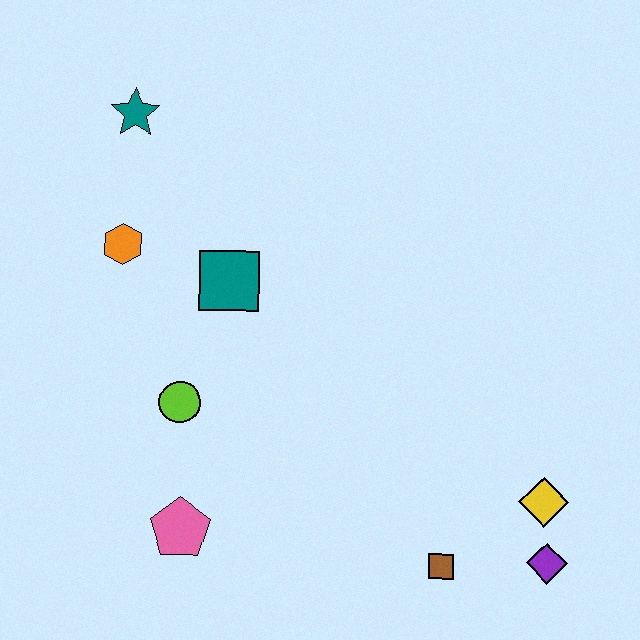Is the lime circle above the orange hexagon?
No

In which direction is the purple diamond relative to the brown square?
The purple diamond is to the right of the brown square.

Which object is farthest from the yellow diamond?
The teal star is farthest from the yellow diamond.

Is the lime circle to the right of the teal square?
No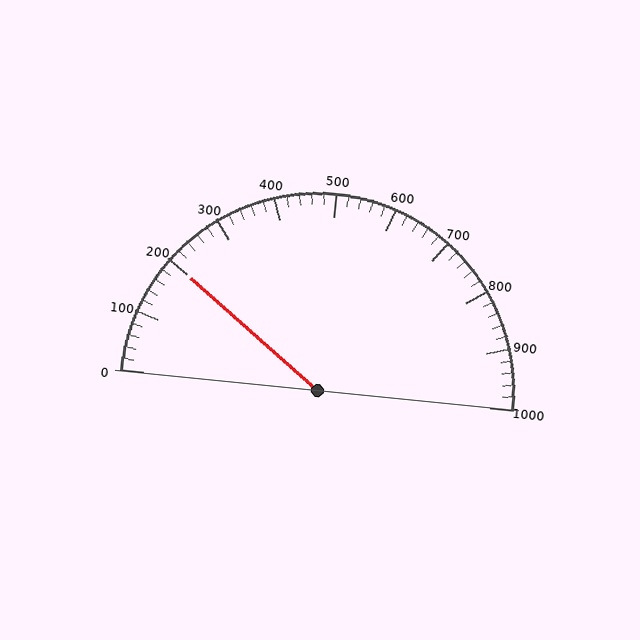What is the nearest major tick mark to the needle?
The nearest major tick mark is 200.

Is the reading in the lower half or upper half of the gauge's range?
The reading is in the lower half of the range (0 to 1000).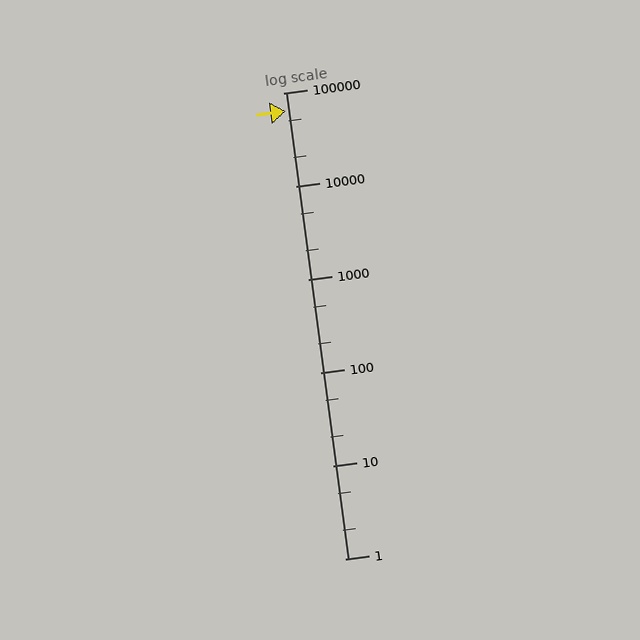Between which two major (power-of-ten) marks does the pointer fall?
The pointer is between 10000 and 100000.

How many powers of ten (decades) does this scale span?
The scale spans 5 decades, from 1 to 100000.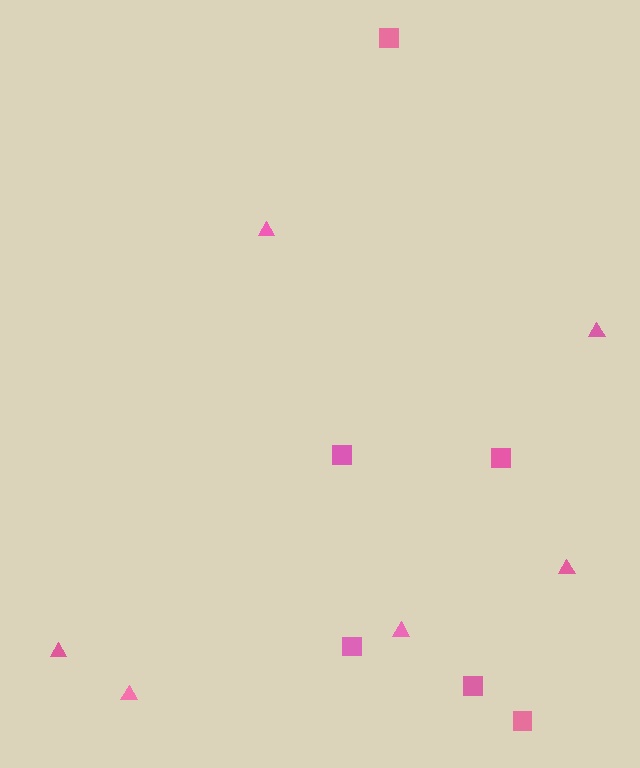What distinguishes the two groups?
There are 2 groups: one group of triangles (6) and one group of squares (6).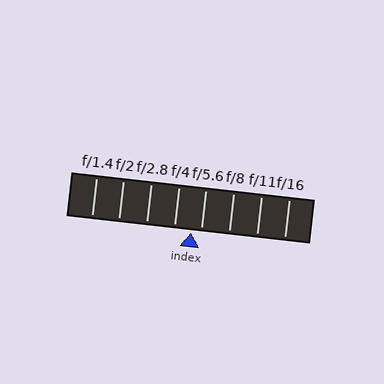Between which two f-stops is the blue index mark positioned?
The index mark is between f/4 and f/5.6.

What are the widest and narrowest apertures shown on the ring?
The widest aperture shown is f/1.4 and the narrowest is f/16.